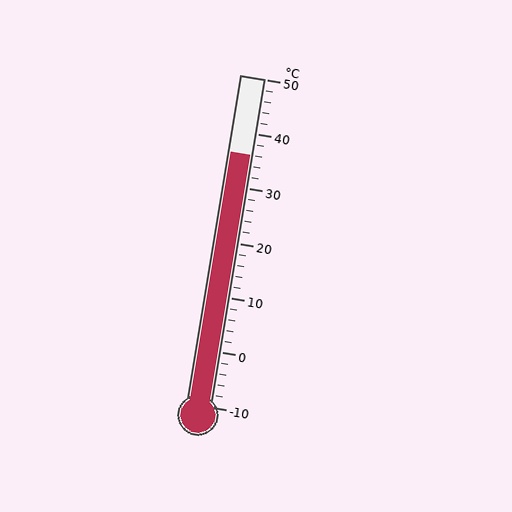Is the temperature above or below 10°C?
The temperature is above 10°C.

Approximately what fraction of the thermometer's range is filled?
The thermometer is filled to approximately 75% of its range.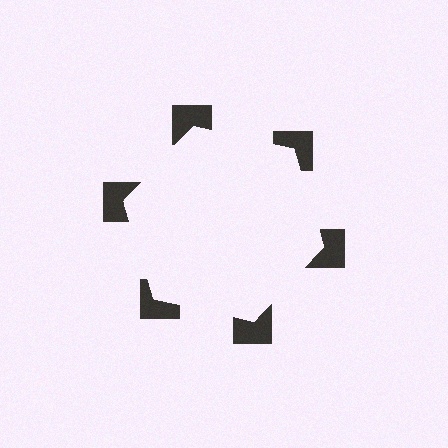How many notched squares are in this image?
There are 6 — one at each vertex of the illusory hexagon.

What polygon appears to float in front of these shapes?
An illusory hexagon — its edges are inferred from the aligned wedge cuts in the notched squares, not physically drawn.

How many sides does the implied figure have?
6 sides.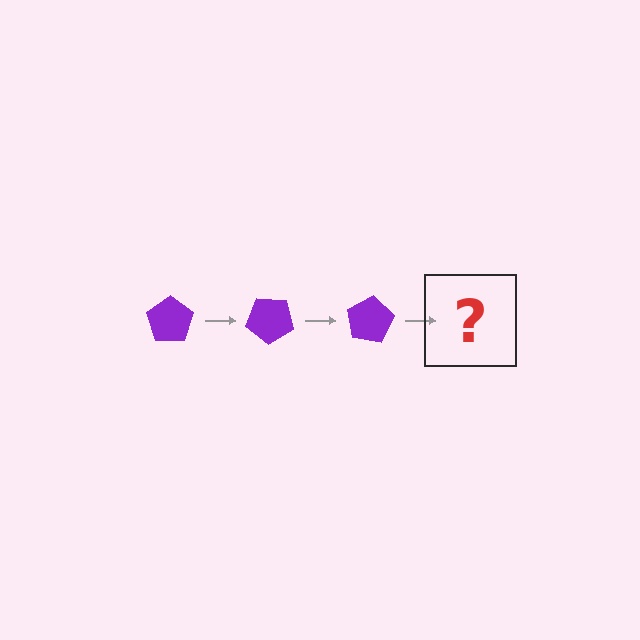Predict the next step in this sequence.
The next step is a purple pentagon rotated 120 degrees.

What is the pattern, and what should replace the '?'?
The pattern is that the pentagon rotates 40 degrees each step. The '?' should be a purple pentagon rotated 120 degrees.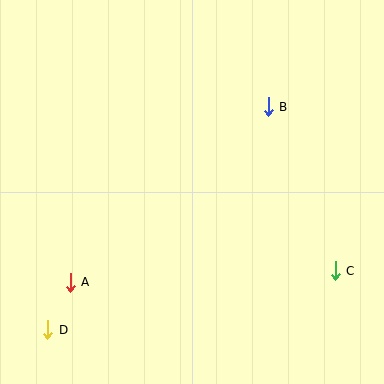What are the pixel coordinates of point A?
Point A is at (70, 282).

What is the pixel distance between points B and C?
The distance between B and C is 177 pixels.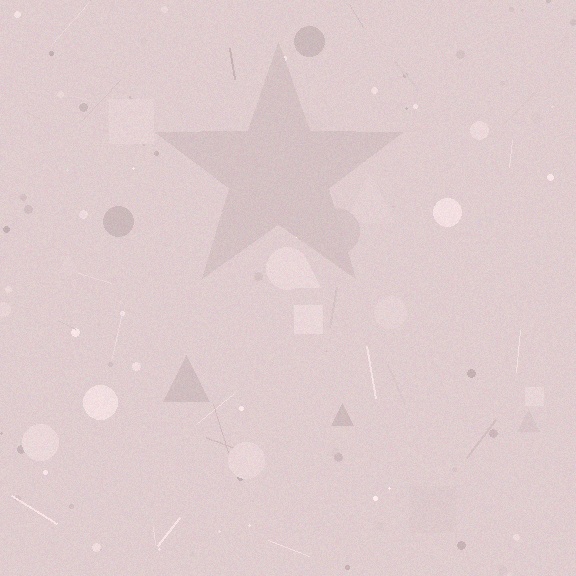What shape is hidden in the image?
A star is hidden in the image.